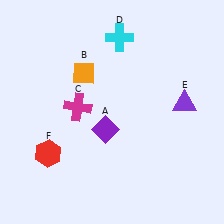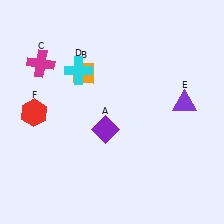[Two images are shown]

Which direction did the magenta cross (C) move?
The magenta cross (C) moved up.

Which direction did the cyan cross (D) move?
The cyan cross (D) moved left.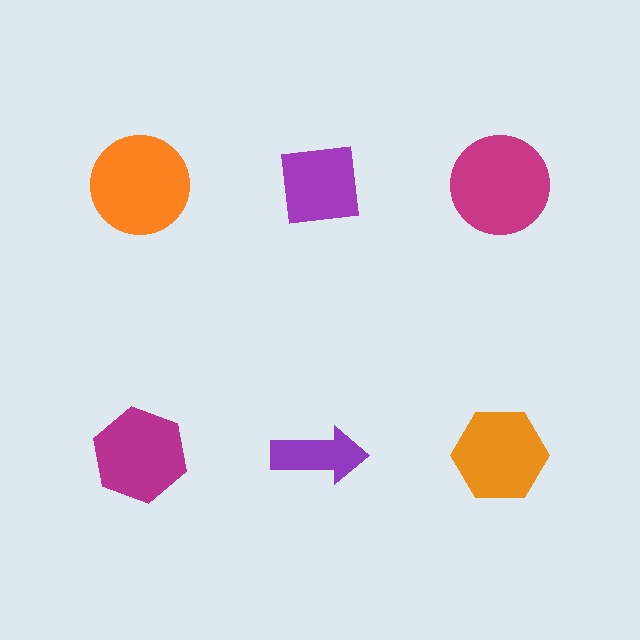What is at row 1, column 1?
An orange circle.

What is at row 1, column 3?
A magenta circle.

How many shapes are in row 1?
3 shapes.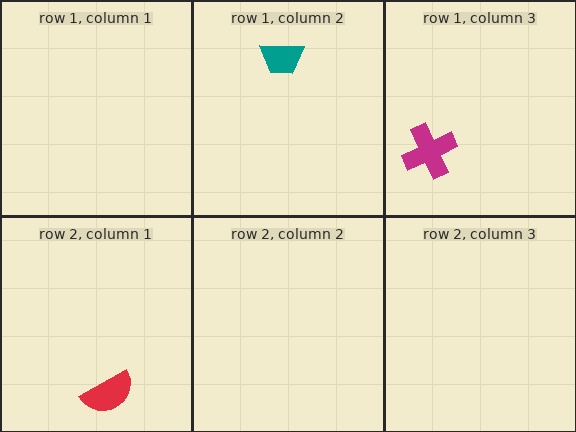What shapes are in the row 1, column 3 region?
The magenta cross.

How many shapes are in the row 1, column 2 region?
1.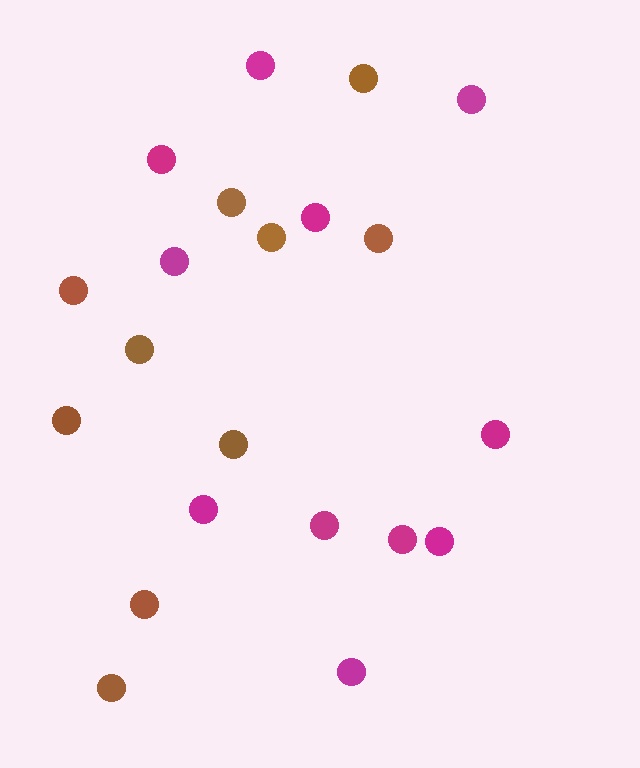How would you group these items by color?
There are 2 groups: one group of brown circles (10) and one group of magenta circles (11).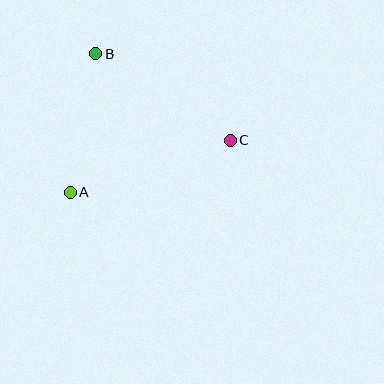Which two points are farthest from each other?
Points A and C are farthest from each other.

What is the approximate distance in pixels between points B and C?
The distance between B and C is approximately 160 pixels.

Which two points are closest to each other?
Points A and B are closest to each other.